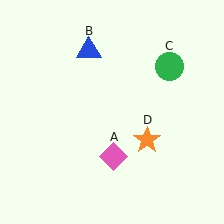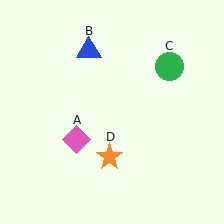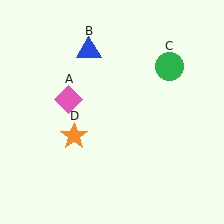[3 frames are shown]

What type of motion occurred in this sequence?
The pink diamond (object A), orange star (object D) rotated clockwise around the center of the scene.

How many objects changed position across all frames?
2 objects changed position: pink diamond (object A), orange star (object D).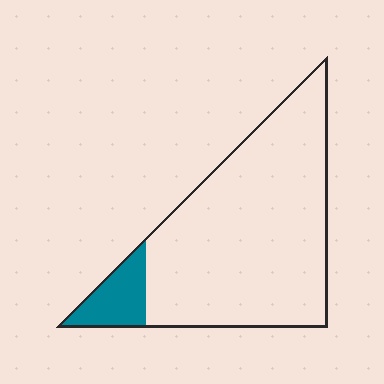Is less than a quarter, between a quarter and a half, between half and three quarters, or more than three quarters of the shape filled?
Less than a quarter.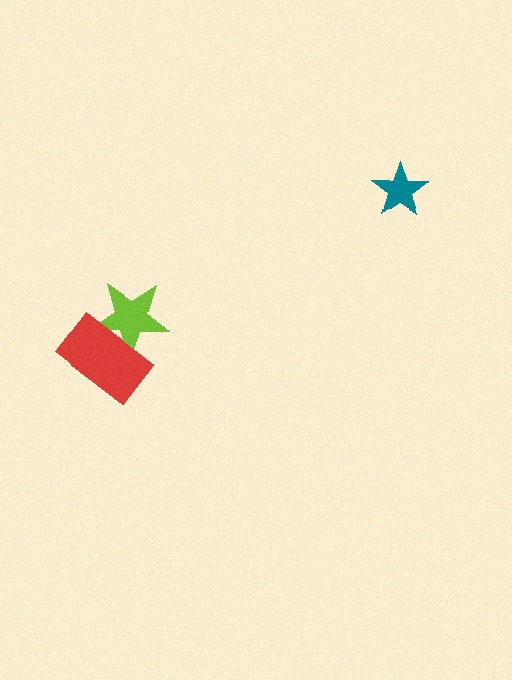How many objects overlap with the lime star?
1 object overlaps with the lime star.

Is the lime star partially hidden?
Yes, it is partially covered by another shape.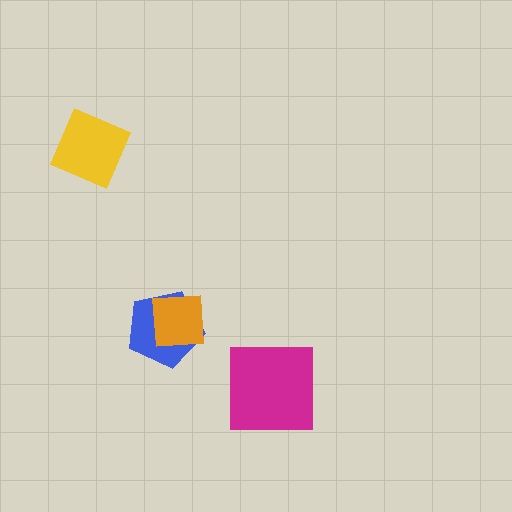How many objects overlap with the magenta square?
0 objects overlap with the magenta square.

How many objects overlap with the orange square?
1 object overlaps with the orange square.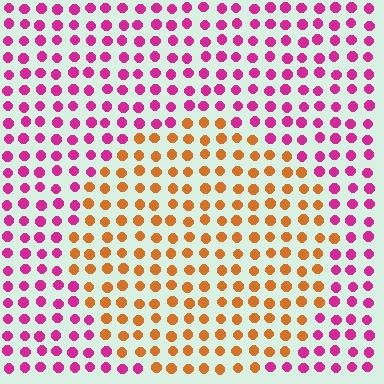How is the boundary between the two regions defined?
The boundary is defined purely by a slight shift in hue (about 66 degrees). Spacing, size, and orientation are identical on both sides.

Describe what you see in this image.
The image is filled with small magenta elements in a uniform arrangement. A circle-shaped region is visible where the elements are tinted to a slightly different hue, forming a subtle color boundary.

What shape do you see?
I see a circle.